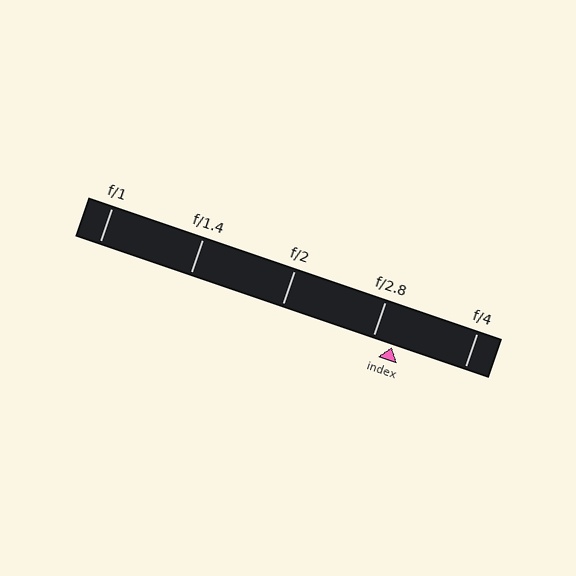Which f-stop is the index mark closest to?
The index mark is closest to f/2.8.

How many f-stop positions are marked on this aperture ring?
There are 5 f-stop positions marked.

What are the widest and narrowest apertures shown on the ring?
The widest aperture shown is f/1 and the narrowest is f/4.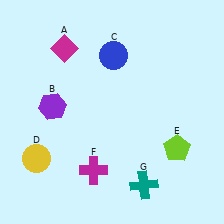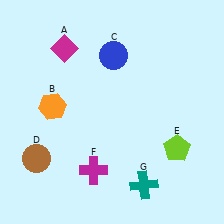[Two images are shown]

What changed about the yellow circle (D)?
In Image 1, D is yellow. In Image 2, it changed to brown.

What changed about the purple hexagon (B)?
In Image 1, B is purple. In Image 2, it changed to orange.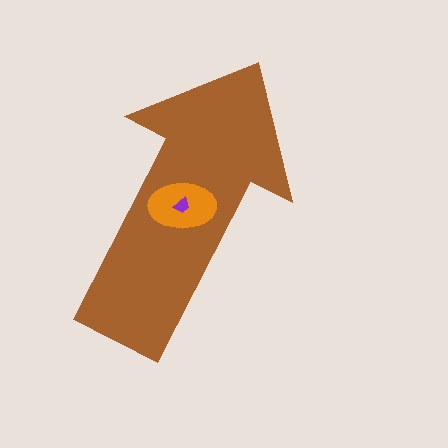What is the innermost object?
The purple trapezoid.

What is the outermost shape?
The brown arrow.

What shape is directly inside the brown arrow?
The orange ellipse.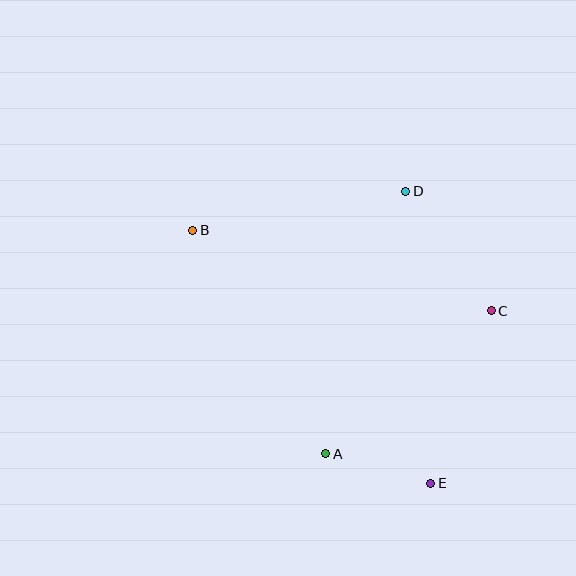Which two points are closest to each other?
Points A and E are closest to each other.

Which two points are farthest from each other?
Points B and E are farthest from each other.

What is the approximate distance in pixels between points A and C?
The distance between A and C is approximately 218 pixels.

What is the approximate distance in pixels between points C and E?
The distance between C and E is approximately 183 pixels.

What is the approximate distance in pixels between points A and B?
The distance between A and B is approximately 260 pixels.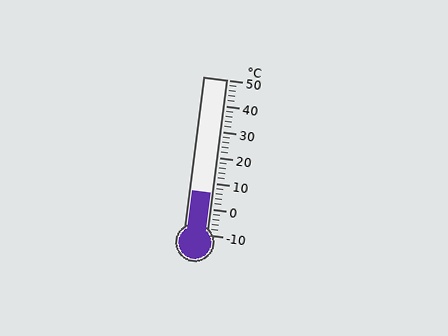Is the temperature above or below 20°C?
The temperature is below 20°C.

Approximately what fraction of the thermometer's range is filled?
The thermometer is filled to approximately 25% of its range.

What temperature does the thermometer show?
The thermometer shows approximately 6°C.